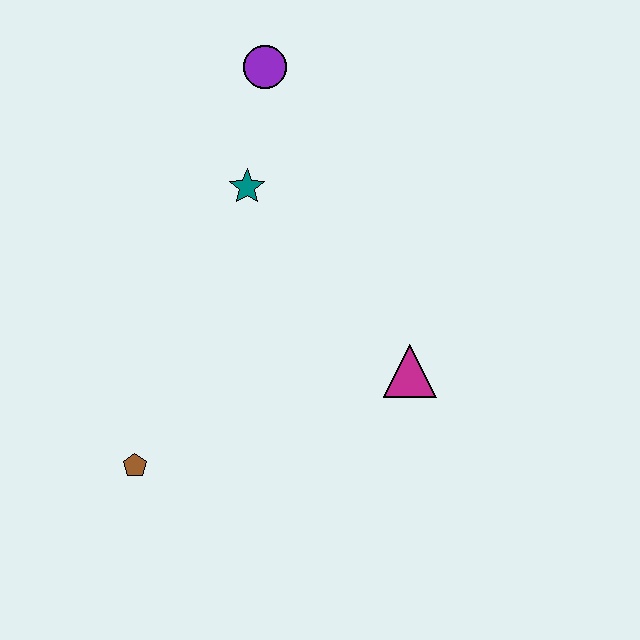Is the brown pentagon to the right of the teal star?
No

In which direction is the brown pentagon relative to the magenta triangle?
The brown pentagon is to the left of the magenta triangle.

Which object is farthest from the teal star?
The brown pentagon is farthest from the teal star.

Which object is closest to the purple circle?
The teal star is closest to the purple circle.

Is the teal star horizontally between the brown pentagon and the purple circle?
Yes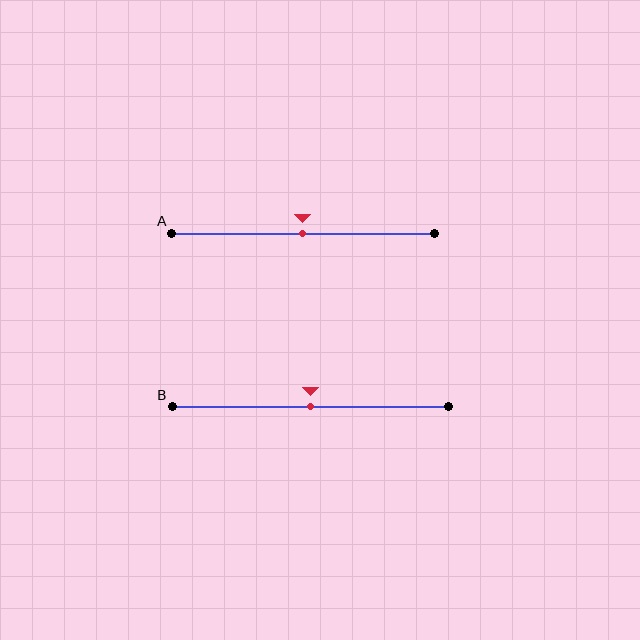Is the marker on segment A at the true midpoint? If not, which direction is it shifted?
Yes, the marker on segment A is at the true midpoint.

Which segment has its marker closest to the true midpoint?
Segment A has its marker closest to the true midpoint.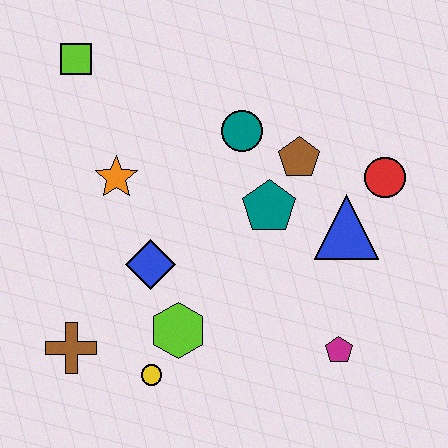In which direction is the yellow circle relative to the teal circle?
The yellow circle is below the teal circle.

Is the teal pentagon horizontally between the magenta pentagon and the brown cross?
Yes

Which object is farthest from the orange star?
The magenta pentagon is farthest from the orange star.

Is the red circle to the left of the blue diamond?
No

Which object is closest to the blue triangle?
The red circle is closest to the blue triangle.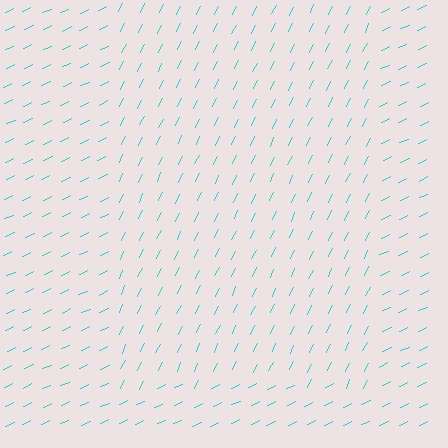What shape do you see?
I see a rectangle.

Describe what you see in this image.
The image is filled with small cyan line segments. A rectangle region in the image has lines oriented differently from the surrounding lines, creating a visible texture boundary.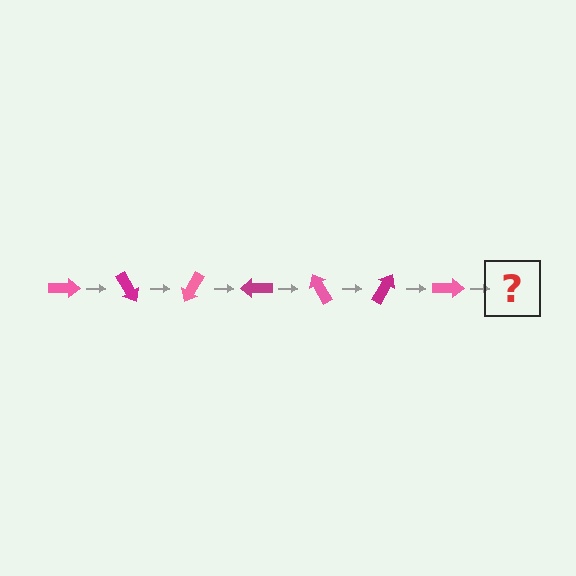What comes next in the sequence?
The next element should be a magenta arrow, rotated 420 degrees from the start.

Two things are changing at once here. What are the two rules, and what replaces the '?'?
The two rules are that it rotates 60 degrees each step and the color cycles through pink and magenta. The '?' should be a magenta arrow, rotated 420 degrees from the start.